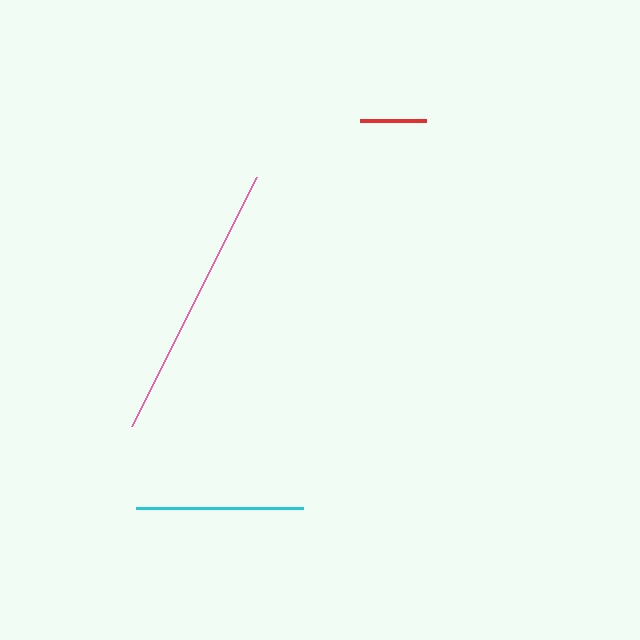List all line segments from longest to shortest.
From longest to shortest: pink, cyan, red.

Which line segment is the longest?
The pink line is the longest at approximately 278 pixels.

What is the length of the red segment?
The red segment is approximately 67 pixels long.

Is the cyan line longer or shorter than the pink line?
The pink line is longer than the cyan line.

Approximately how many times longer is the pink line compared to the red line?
The pink line is approximately 4.2 times the length of the red line.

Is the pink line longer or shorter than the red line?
The pink line is longer than the red line.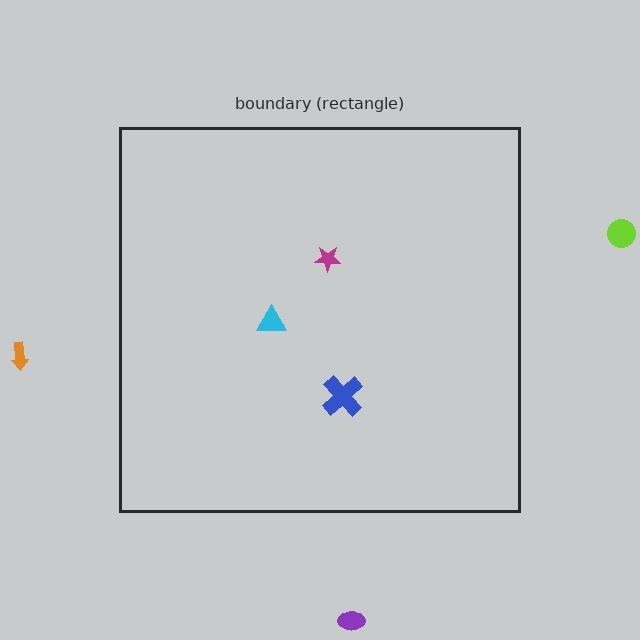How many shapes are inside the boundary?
3 inside, 3 outside.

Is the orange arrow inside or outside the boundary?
Outside.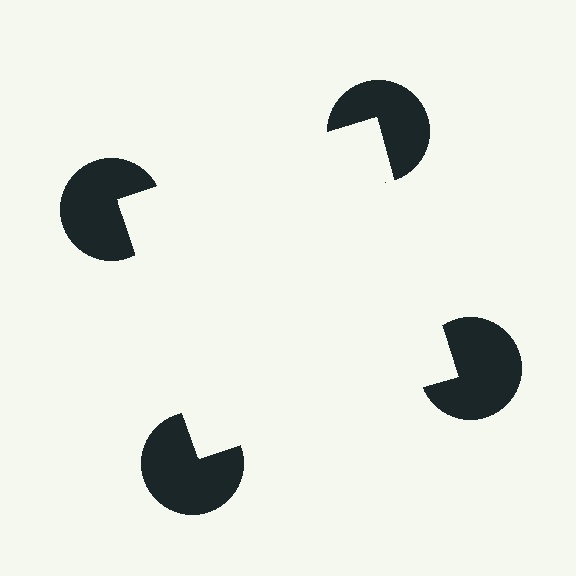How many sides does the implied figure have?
4 sides.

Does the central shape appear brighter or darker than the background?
It typically appears slightly brighter than the background, even though no actual brightness change is drawn.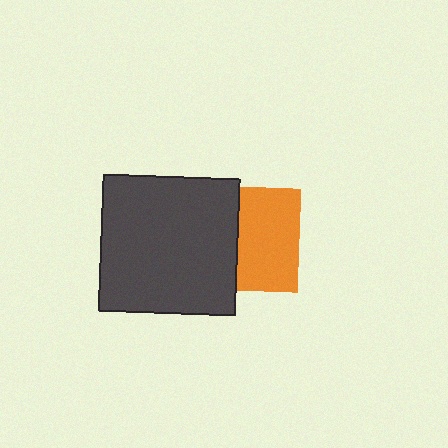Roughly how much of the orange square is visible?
About half of it is visible (roughly 58%).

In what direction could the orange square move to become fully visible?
The orange square could move right. That would shift it out from behind the dark gray square entirely.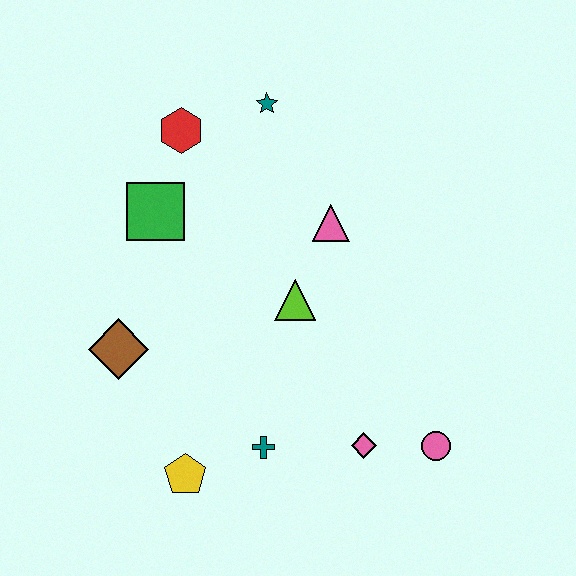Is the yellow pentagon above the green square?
No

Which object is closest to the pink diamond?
The pink circle is closest to the pink diamond.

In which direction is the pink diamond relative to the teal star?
The pink diamond is below the teal star.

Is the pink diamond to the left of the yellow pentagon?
No